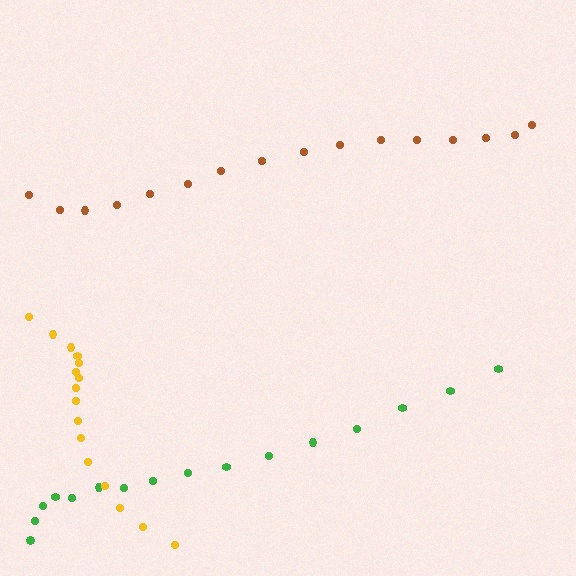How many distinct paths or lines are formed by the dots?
There are 3 distinct paths.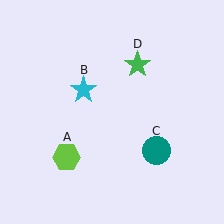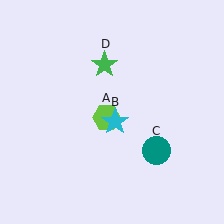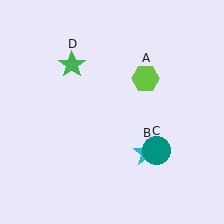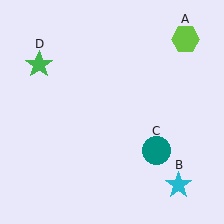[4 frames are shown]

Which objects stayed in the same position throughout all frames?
Teal circle (object C) remained stationary.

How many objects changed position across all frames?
3 objects changed position: lime hexagon (object A), cyan star (object B), green star (object D).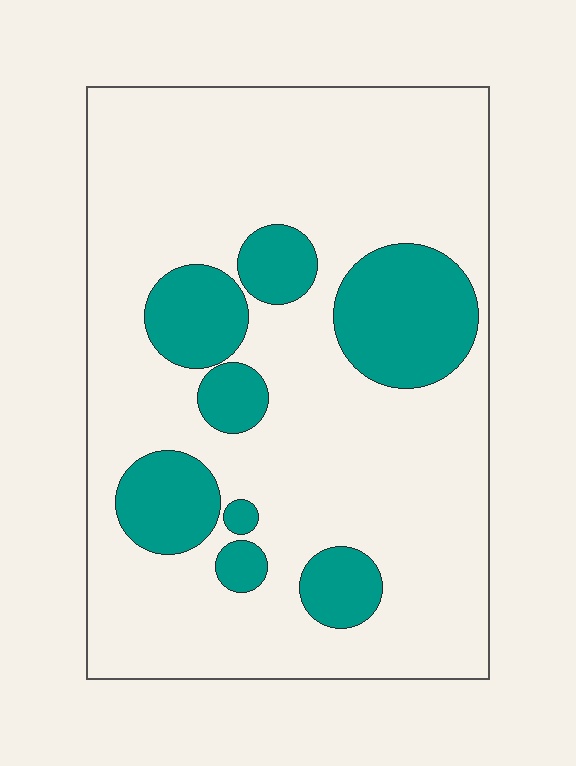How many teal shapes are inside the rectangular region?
8.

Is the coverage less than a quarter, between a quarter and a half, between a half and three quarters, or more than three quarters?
Less than a quarter.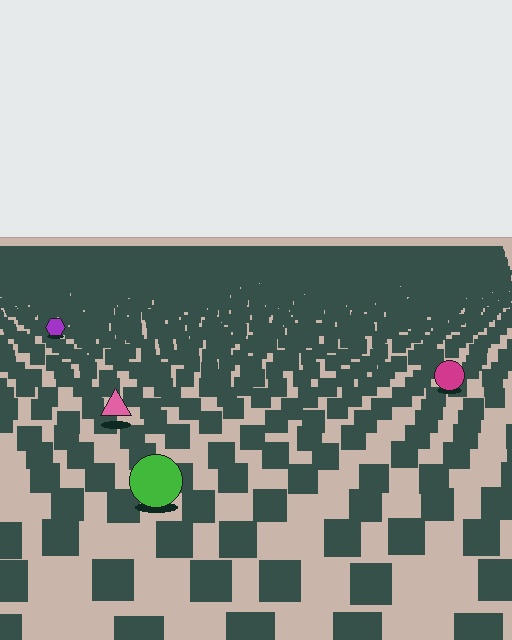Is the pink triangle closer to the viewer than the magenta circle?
Yes. The pink triangle is closer — you can tell from the texture gradient: the ground texture is coarser near it.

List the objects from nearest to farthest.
From nearest to farthest: the green circle, the pink triangle, the magenta circle, the purple hexagon.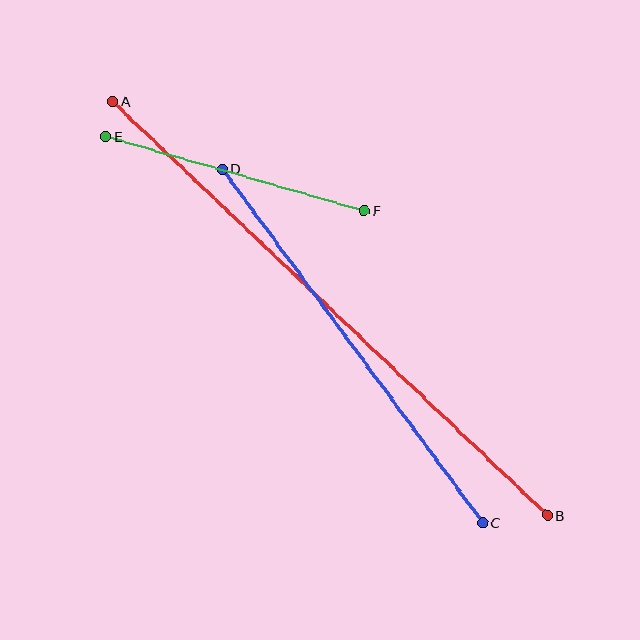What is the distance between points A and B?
The distance is approximately 600 pixels.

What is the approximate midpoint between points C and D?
The midpoint is at approximately (352, 346) pixels.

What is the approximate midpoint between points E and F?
The midpoint is at approximately (235, 174) pixels.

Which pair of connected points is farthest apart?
Points A and B are farthest apart.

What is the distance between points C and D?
The distance is approximately 440 pixels.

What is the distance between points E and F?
The distance is approximately 269 pixels.